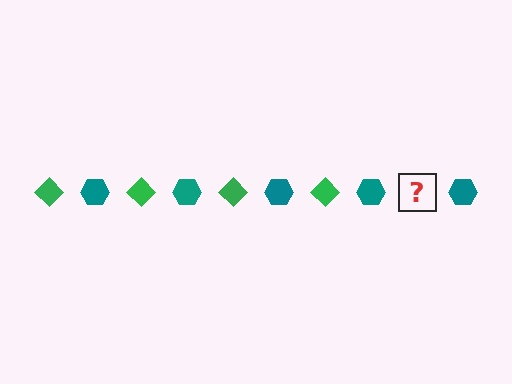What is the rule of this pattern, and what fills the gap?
The rule is that the pattern alternates between green diamond and teal hexagon. The gap should be filled with a green diamond.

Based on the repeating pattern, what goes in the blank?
The blank should be a green diamond.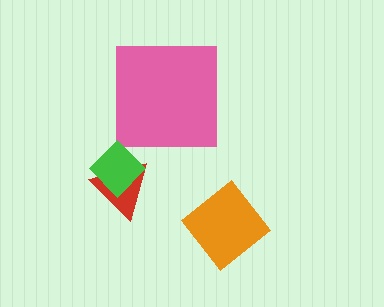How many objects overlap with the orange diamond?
0 objects overlap with the orange diamond.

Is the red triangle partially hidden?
Yes, it is partially covered by another shape.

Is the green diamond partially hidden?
No, no other shape covers it.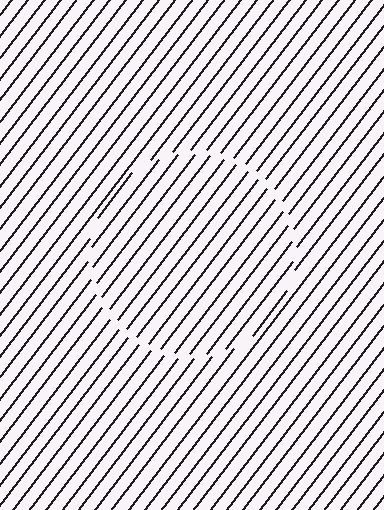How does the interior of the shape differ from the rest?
The interior of the shape contains the same grating, shifted by half a period — the contour is defined by the phase discontinuity where line-ends from the inner and outer gratings abut.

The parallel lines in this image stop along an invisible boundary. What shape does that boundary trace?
An illusory circle. The interior of the shape contains the same grating, shifted by half a period — the contour is defined by the phase discontinuity where line-ends from the inner and outer gratings abut.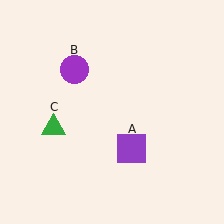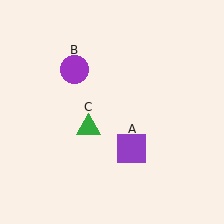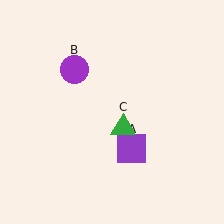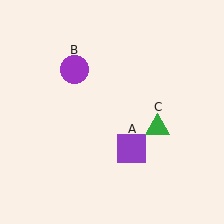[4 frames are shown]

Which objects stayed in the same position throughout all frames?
Purple square (object A) and purple circle (object B) remained stationary.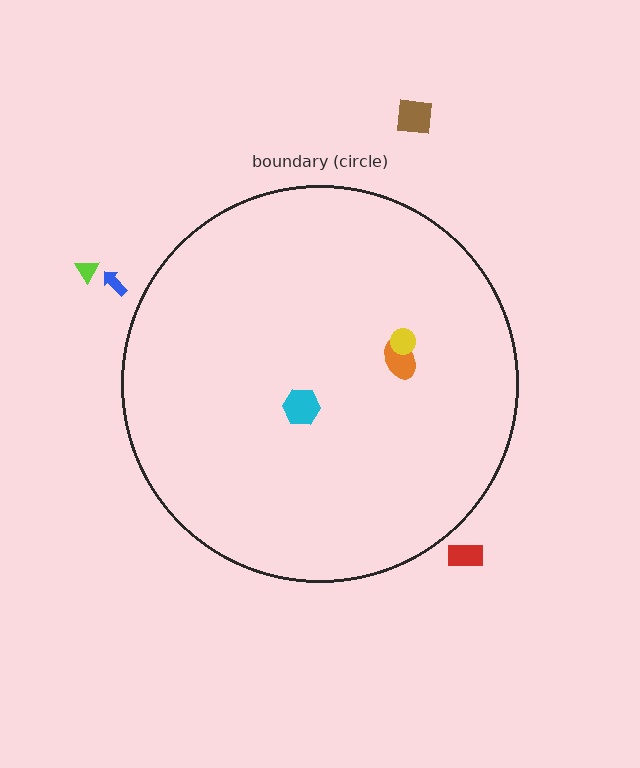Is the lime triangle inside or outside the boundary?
Outside.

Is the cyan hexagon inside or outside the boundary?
Inside.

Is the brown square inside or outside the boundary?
Outside.